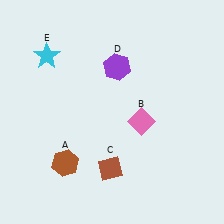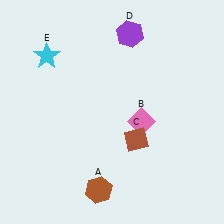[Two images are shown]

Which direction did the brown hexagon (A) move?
The brown hexagon (A) moved right.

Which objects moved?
The objects that moved are: the brown hexagon (A), the brown diamond (C), the purple hexagon (D).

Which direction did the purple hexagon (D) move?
The purple hexagon (D) moved up.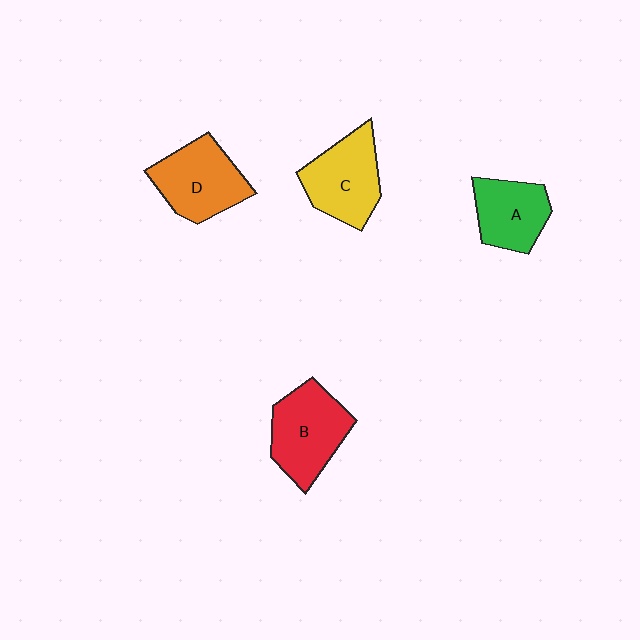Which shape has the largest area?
Shape B (red).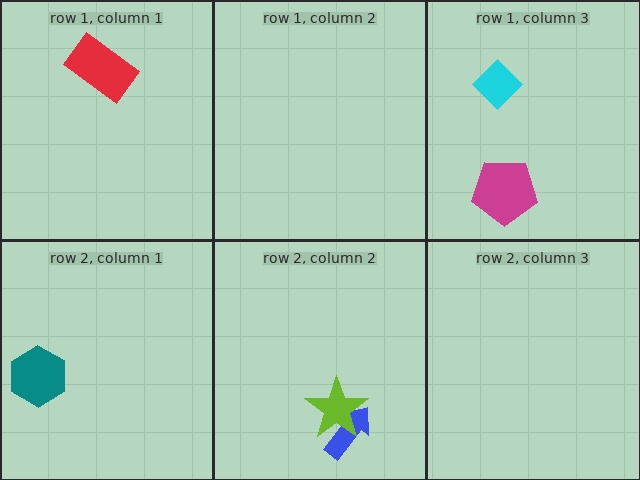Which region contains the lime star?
The row 2, column 2 region.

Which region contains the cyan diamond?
The row 1, column 3 region.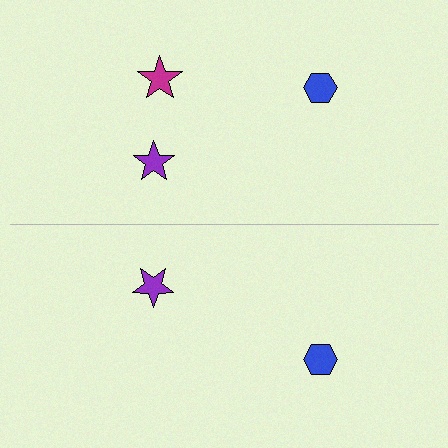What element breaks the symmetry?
A magenta star is missing from the bottom side.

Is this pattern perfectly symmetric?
No, the pattern is not perfectly symmetric. A magenta star is missing from the bottom side.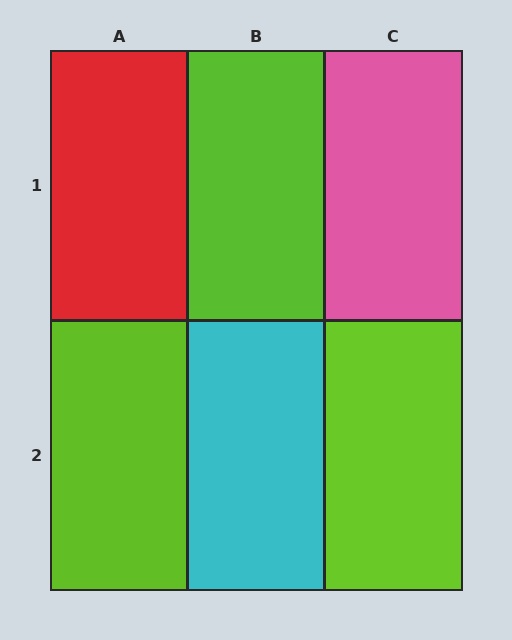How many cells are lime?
3 cells are lime.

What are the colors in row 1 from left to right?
Red, lime, pink.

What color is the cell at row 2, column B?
Cyan.